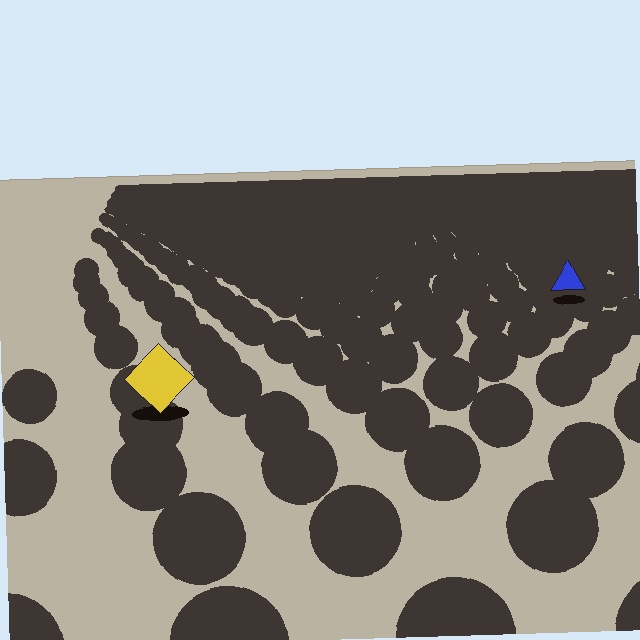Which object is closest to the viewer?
The yellow diamond is closest. The texture marks near it are larger and more spread out.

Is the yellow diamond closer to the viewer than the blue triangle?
Yes. The yellow diamond is closer — you can tell from the texture gradient: the ground texture is coarser near it.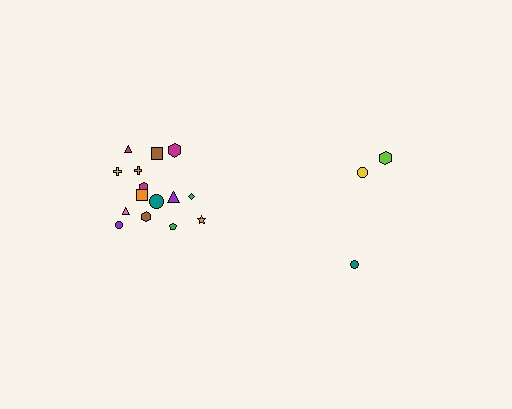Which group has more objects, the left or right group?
The left group.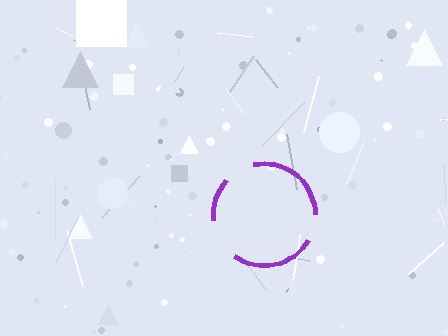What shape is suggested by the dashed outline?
The dashed outline suggests a circle.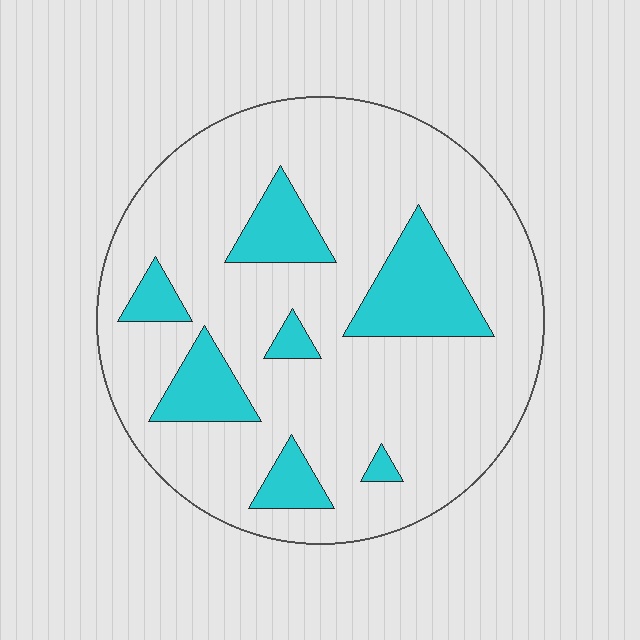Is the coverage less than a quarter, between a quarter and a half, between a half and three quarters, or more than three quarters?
Less than a quarter.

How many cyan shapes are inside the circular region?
7.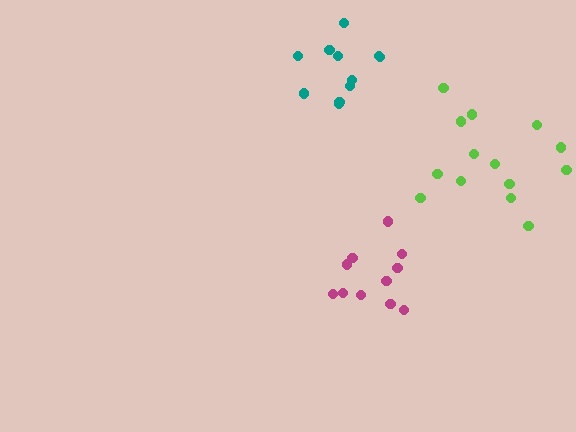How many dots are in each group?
Group 1: 11 dots, Group 2: 11 dots, Group 3: 14 dots (36 total).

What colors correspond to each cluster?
The clusters are colored: magenta, teal, lime.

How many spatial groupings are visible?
There are 3 spatial groupings.